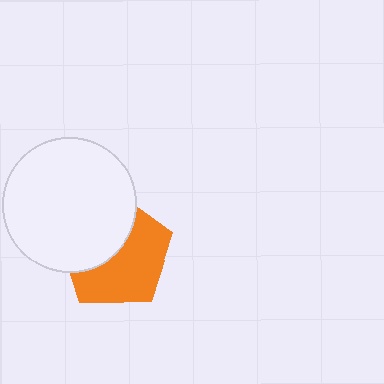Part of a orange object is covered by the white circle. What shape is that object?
It is a pentagon.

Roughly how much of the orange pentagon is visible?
About half of it is visible (roughly 56%).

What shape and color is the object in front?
The object in front is a white circle.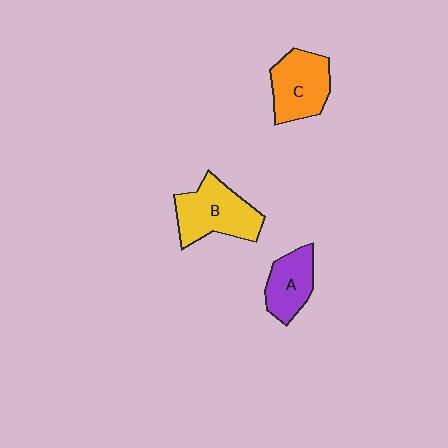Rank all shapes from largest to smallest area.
From largest to smallest: B (yellow), C (orange), A (purple).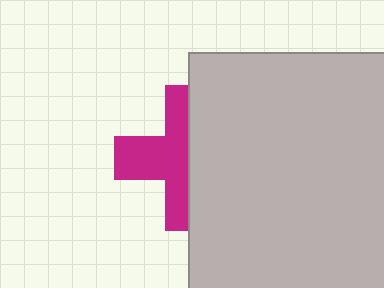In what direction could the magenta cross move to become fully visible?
The magenta cross could move left. That would shift it out from behind the light gray square entirely.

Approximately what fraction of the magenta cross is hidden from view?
Roughly 50% of the magenta cross is hidden behind the light gray square.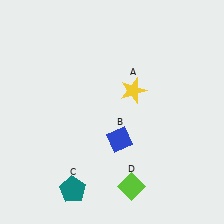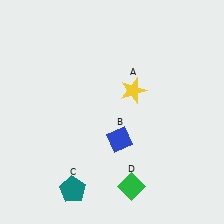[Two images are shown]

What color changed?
The diamond (D) changed from lime in Image 1 to green in Image 2.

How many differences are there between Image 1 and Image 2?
There is 1 difference between the two images.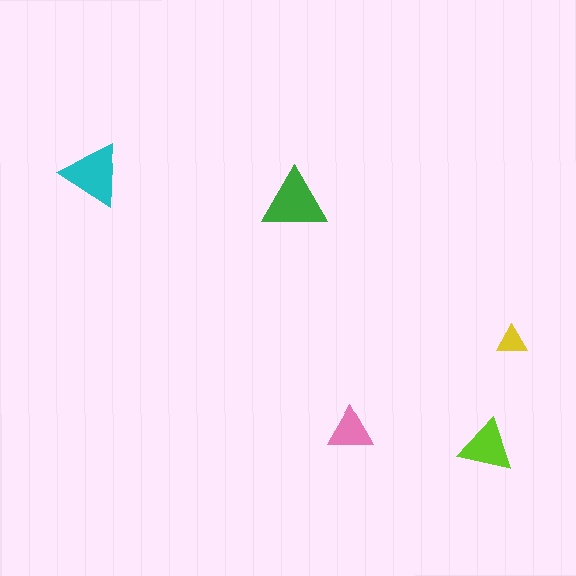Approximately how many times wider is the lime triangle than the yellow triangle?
About 2 times wider.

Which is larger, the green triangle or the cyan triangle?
The green one.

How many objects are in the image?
There are 5 objects in the image.